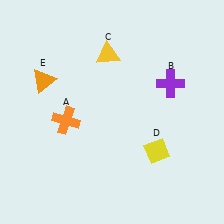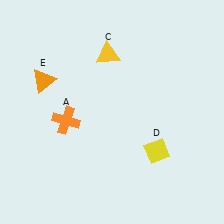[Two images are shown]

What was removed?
The purple cross (B) was removed in Image 2.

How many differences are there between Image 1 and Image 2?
There is 1 difference between the two images.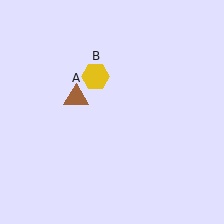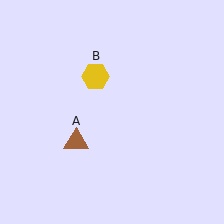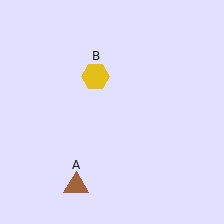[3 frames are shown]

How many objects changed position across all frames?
1 object changed position: brown triangle (object A).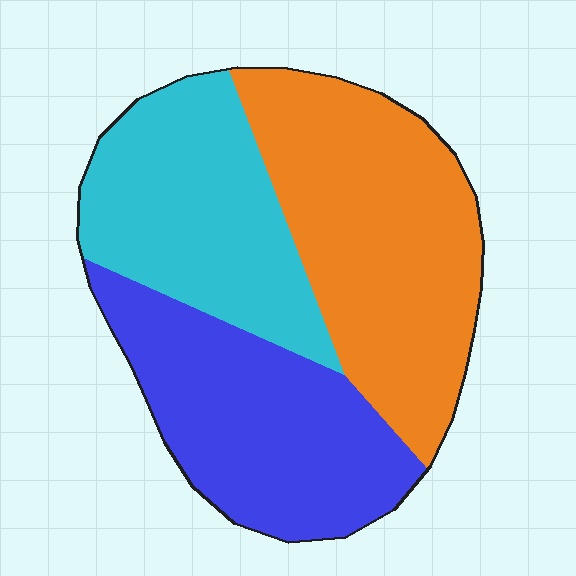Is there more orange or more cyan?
Orange.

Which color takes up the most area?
Orange, at roughly 40%.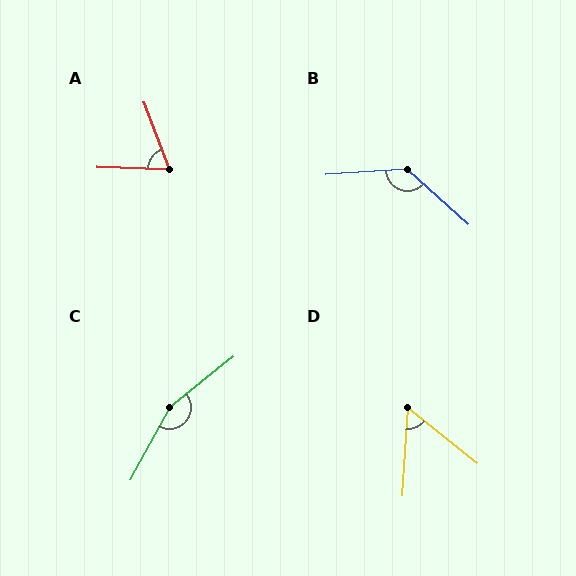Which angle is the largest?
C, at approximately 157 degrees.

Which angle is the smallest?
D, at approximately 55 degrees.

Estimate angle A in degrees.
Approximately 68 degrees.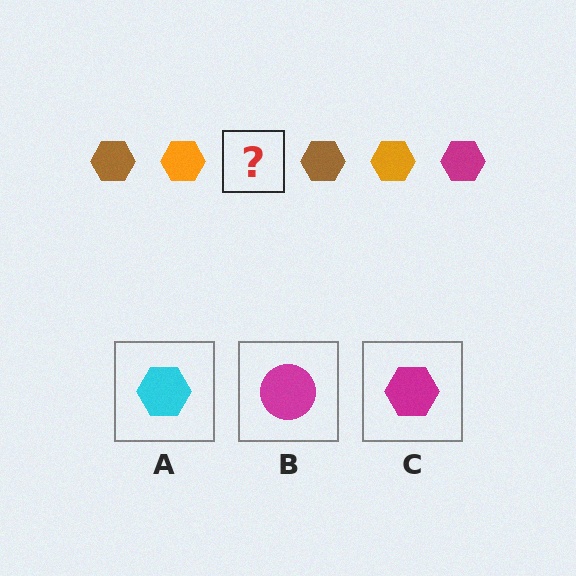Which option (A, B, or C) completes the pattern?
C.